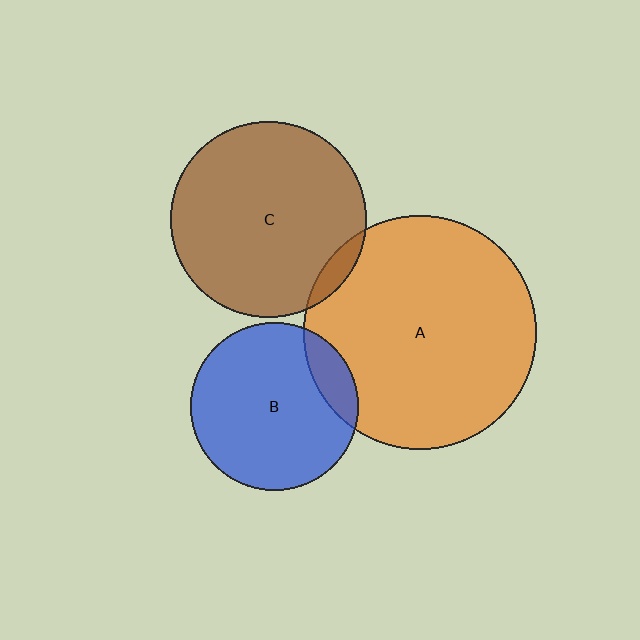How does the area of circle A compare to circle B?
Approximately 1.9 times.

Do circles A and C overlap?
Yes.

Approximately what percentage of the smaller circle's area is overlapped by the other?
Approximately 5%.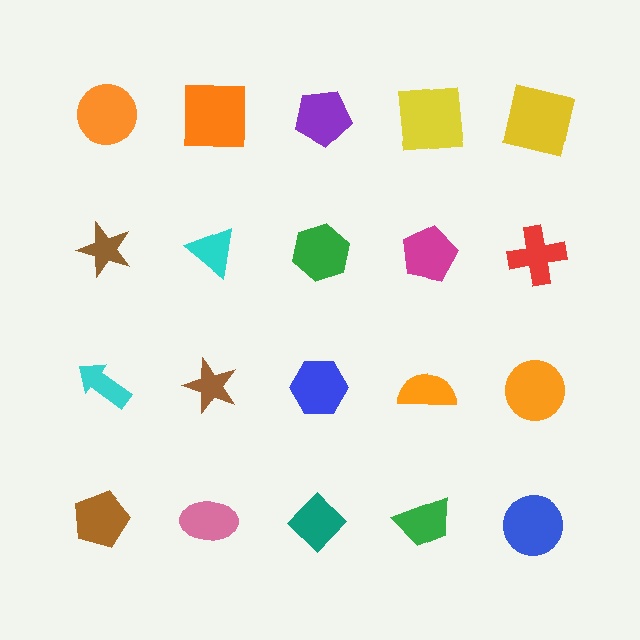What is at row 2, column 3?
A green hexagon.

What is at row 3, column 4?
An orange semicircle.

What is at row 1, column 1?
An orange circle.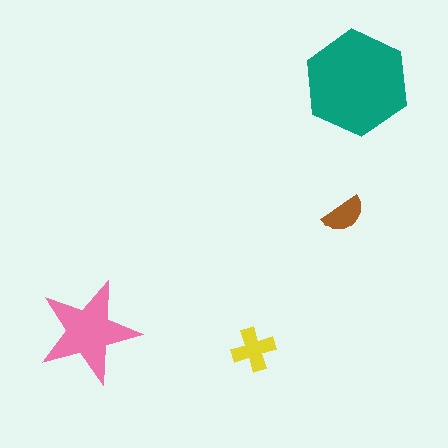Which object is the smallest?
The brown semicircle.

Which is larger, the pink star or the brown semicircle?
The pink star.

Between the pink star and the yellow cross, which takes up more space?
The pink star.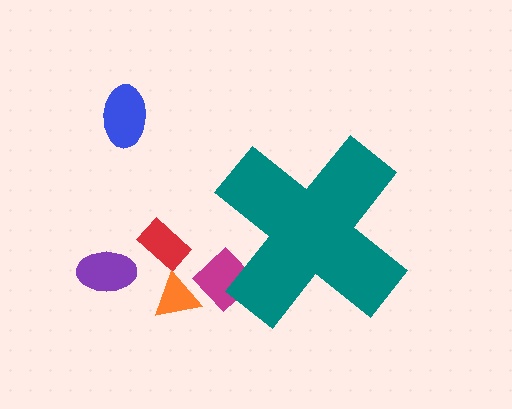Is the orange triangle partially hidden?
No, the orange triangle is fully visible.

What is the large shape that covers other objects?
A teal cross.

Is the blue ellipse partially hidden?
No, the blue ellipse is fully visible.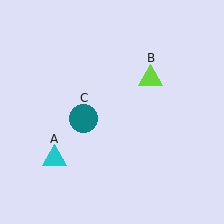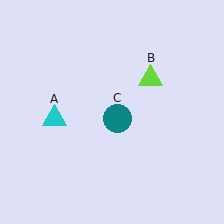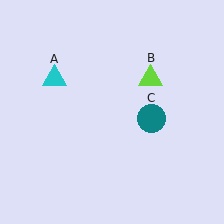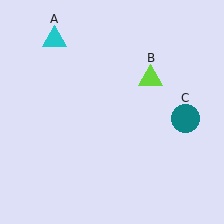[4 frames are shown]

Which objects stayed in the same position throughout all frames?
Lime triangle (object B) remained stationary.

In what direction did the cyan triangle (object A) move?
The cyan triangle (object A) moved up.